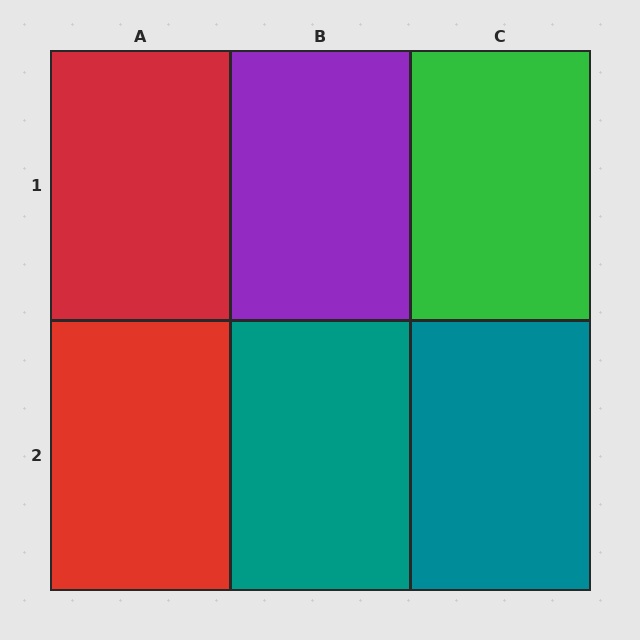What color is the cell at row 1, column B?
Purple.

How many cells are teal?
2 cells are teal.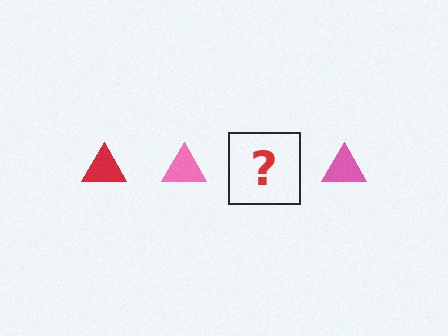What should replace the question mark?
The question mark should be replaced with a red triangle.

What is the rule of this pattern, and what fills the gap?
The rule is that the pattern cycles through red, pink triangles. The gap should be filled with a red triangle.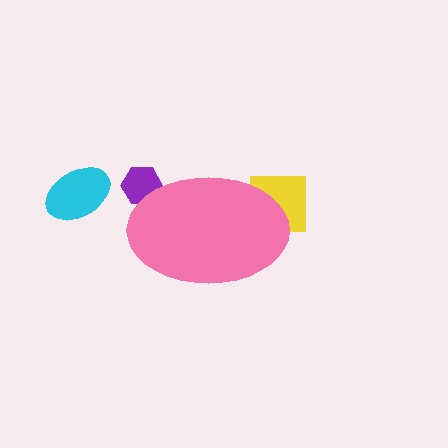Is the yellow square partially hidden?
Yes, the yellow square is partially hidden behind the pink ellipse.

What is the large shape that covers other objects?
A pink ellipse.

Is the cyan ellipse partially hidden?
No, the cyan ellipse is fully visible.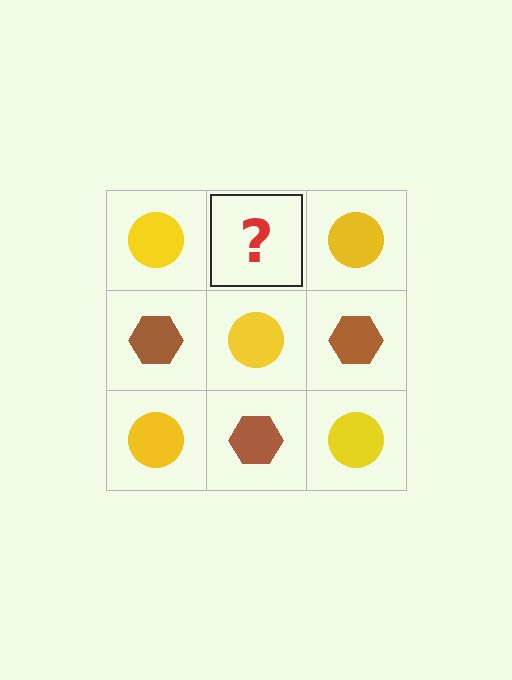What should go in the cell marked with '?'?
The missing cell should contain a brown hexagon.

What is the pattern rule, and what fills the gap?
The rule is that it alternates yellow circle and brown hexagon in a checkerboard pattern. The gap should be filled with a brown hexagon.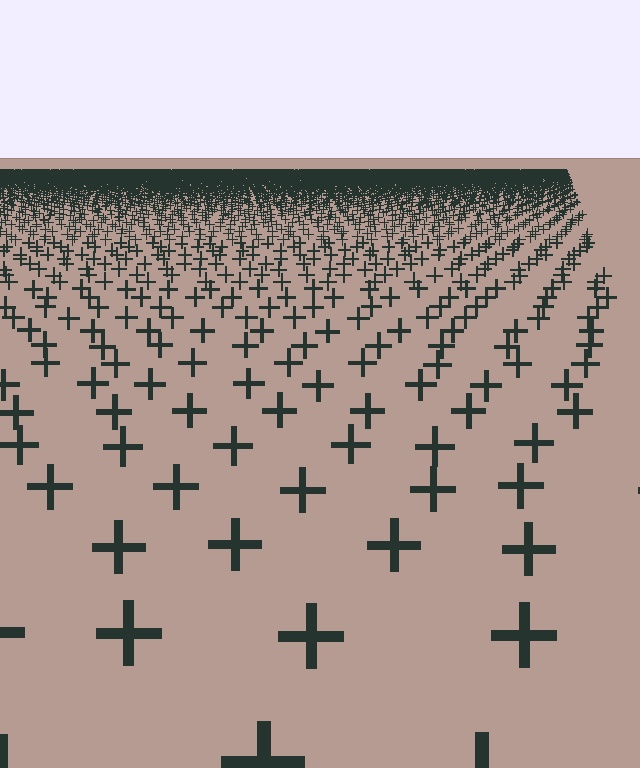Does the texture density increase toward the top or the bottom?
Density increases toward the top.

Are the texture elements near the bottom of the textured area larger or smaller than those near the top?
Larger. Near the bottom, elements are closer to the viewer and appear at a bigger on-screen size.